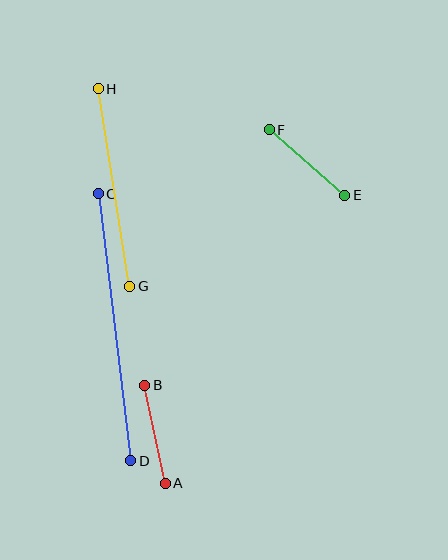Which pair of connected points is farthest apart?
Points C and D are farthest apart.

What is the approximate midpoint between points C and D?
The midpoint is at approximately (114, 327) pixels.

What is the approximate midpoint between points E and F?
The midpoint is at approximately (307, 163) pixels.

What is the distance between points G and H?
The distance is approximately 200 pixels.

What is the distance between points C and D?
The distance is approximately 269 pixels.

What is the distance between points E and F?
The distance is approximately 100 pixels.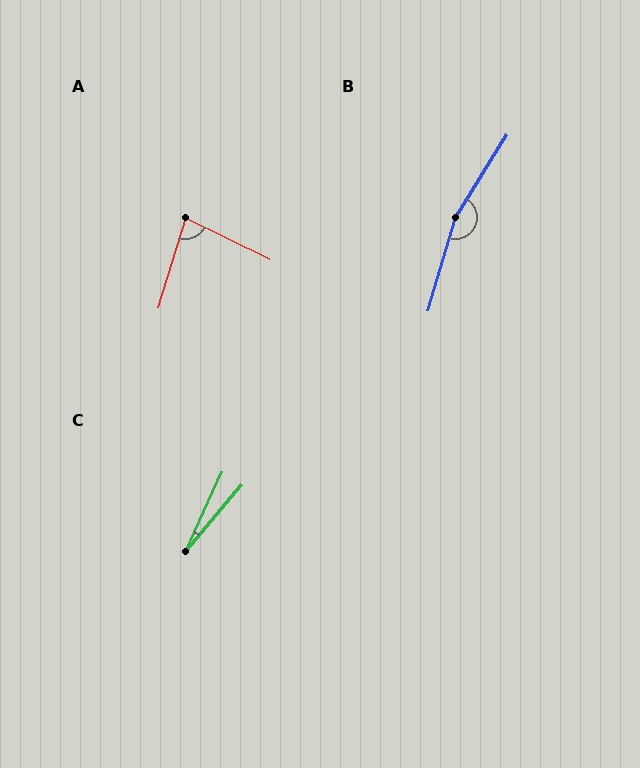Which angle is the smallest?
C, at approximately 16 degrees.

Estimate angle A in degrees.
Approximately 81 degrees.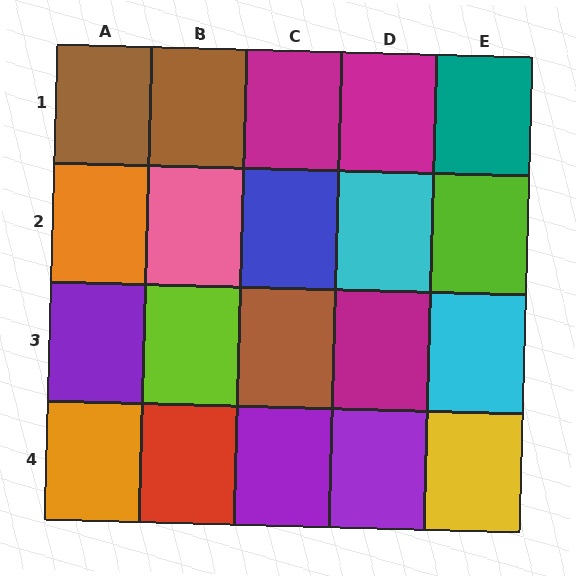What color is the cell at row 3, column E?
Cyan.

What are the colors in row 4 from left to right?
Orange, red, purple, purple, yellow.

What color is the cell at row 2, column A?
Orange.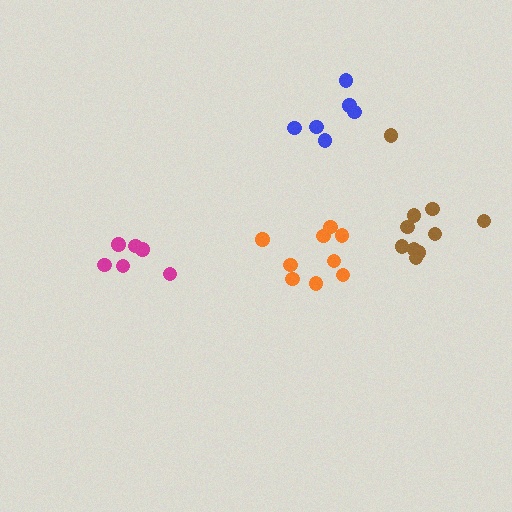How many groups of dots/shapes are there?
There are 4 groups.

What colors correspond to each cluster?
The clusters are colored: orange, blue, magenta, brown.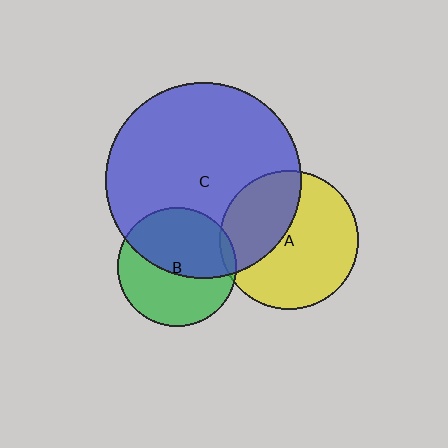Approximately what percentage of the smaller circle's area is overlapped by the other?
Approximately 35%.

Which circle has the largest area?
Circle C (blue).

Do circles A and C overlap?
Yes.